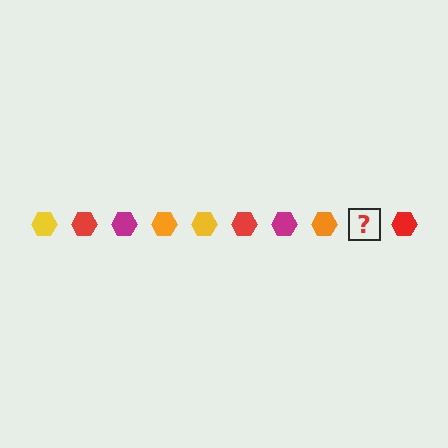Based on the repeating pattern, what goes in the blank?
The blank should be a yellow hexagon.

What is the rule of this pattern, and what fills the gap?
The rule is that the pattern cycles through yellow, red, magenta, orange hexagons. The gap should be filled with a yellow hexagon.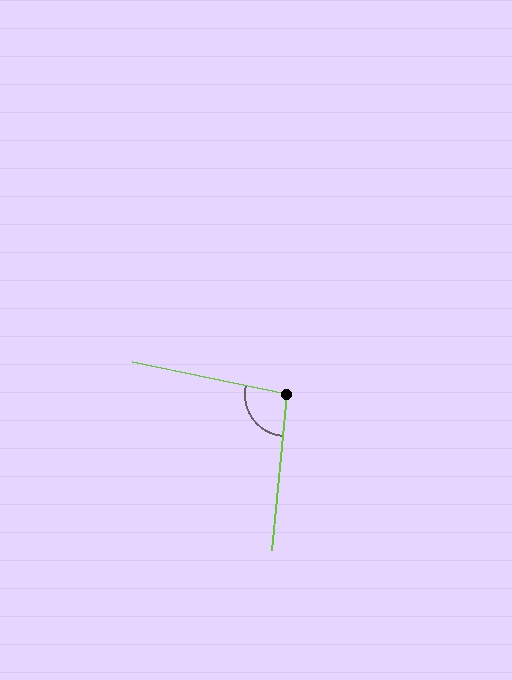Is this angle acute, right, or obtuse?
It is obtuse.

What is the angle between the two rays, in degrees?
Approximately 96 degrees.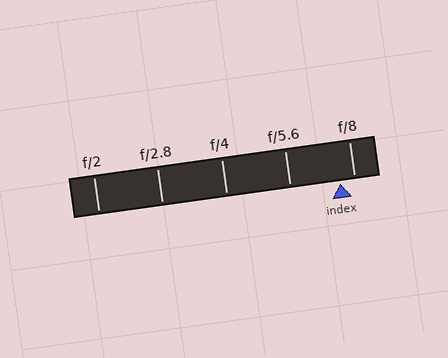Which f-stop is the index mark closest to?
The index mark is closest to f/8.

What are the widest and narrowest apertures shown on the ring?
The widest aperture shown is f/2 and the narrowest is f/8.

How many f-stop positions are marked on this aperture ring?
There are 5 f-stop positions marked.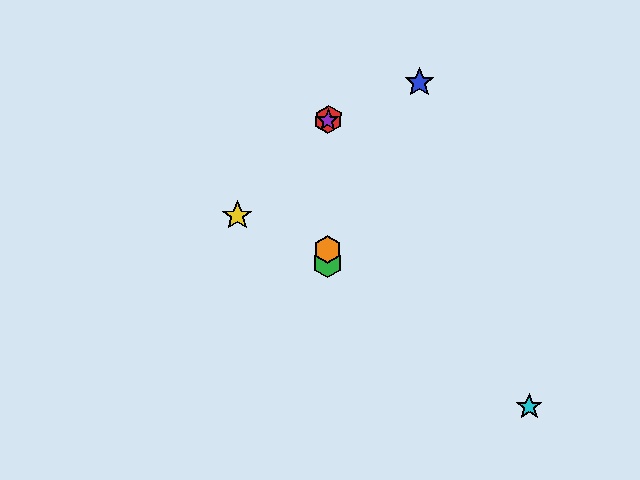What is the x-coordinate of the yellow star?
The yellow star is at x≈237.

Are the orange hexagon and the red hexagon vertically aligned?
Yes, both are at x≈328.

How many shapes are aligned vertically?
4 shapes (the red hexagon, the green hexagon, the purple star, the orange hexagon) are aligned vertically.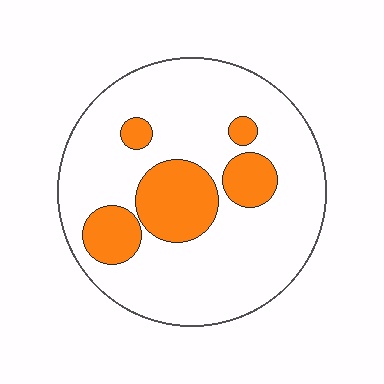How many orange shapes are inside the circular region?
5.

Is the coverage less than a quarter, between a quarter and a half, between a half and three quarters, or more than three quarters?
Less than a quarter.